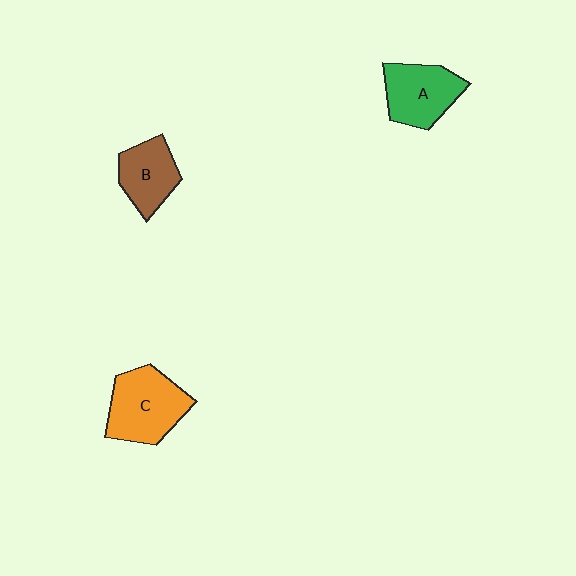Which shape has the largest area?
Shape C (orange).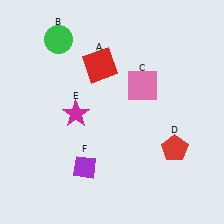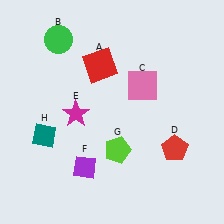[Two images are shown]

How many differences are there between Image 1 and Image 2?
There are 2 differences between the two images.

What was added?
A lime pentagon (G), a teal diamond (H) were added in Image 2.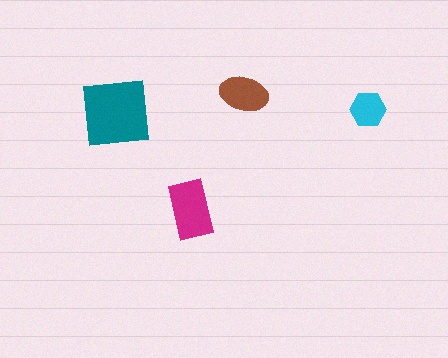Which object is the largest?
The teal square.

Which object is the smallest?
The cyan hexagon.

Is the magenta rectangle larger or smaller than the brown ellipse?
Larger.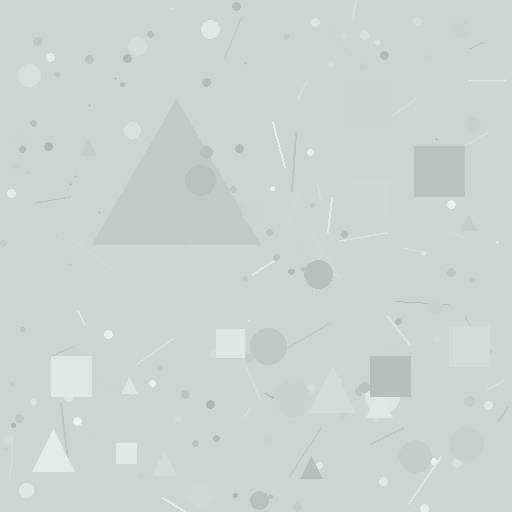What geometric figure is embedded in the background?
A triangle is embedded in the background.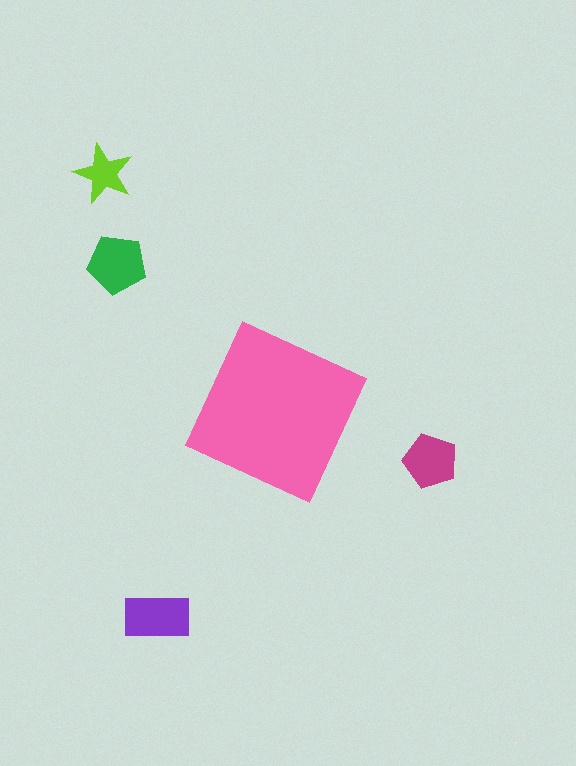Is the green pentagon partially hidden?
No, the green pentagon is fully visible.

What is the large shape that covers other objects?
A pink diamond.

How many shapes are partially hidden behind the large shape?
0 shapes are partially hidden.